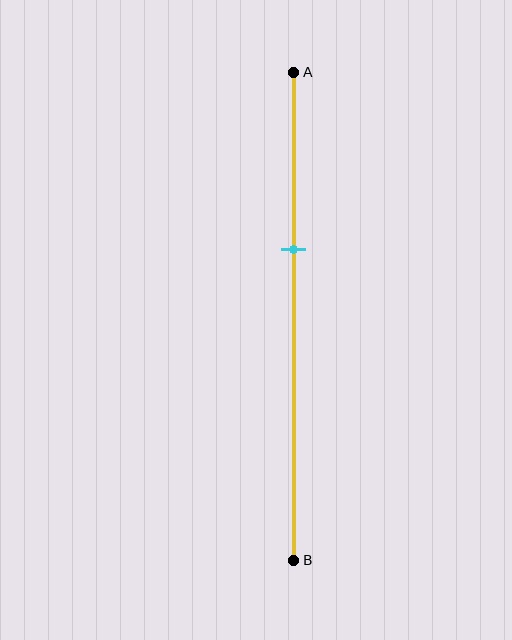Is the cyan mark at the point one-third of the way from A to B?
Yes, the mark is approximately at the one-third point.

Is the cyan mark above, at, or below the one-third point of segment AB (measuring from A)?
The cyan mark is approximately at the one-third point of segment AB.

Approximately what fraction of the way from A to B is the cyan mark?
The cyan mark is approximately 35% of the way from A to B.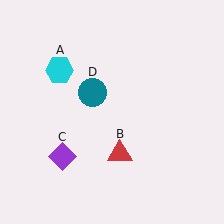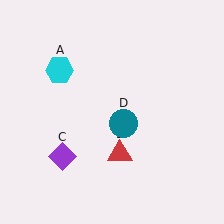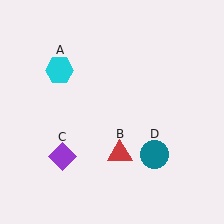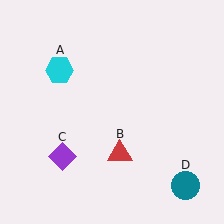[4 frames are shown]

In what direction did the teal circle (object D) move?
The teal circle (object D) moved down and to the right.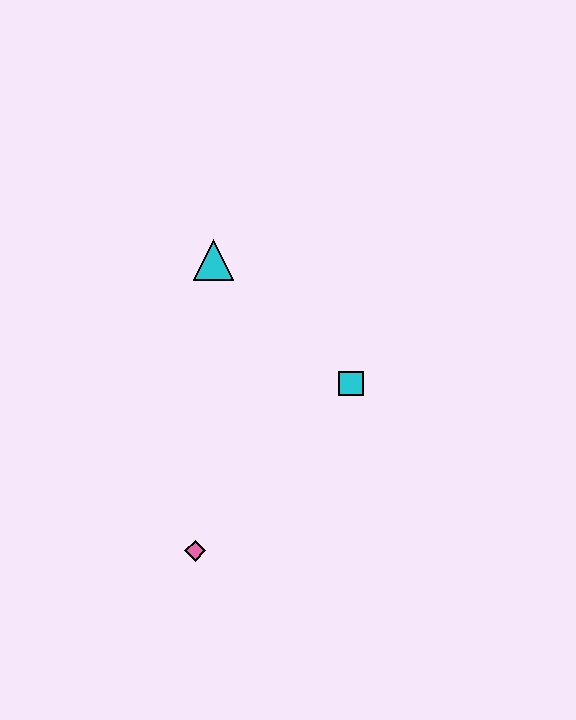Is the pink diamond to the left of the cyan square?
Yes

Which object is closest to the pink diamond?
The cyan square is closest to the pink diamond.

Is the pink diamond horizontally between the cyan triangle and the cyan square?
No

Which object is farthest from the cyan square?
The pink diamond is farthest from the cyan square.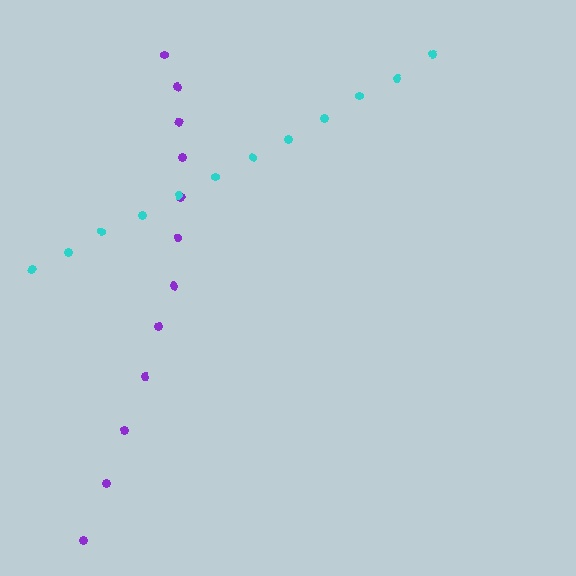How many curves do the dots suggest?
There are 2 distinct paths.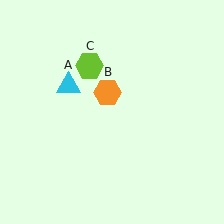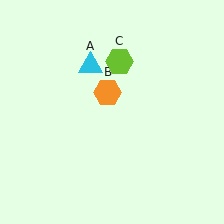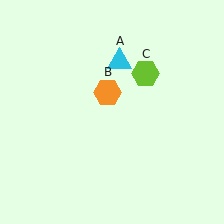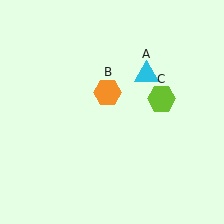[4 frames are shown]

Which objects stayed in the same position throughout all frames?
Orange hexagon (object B) remained stationary.